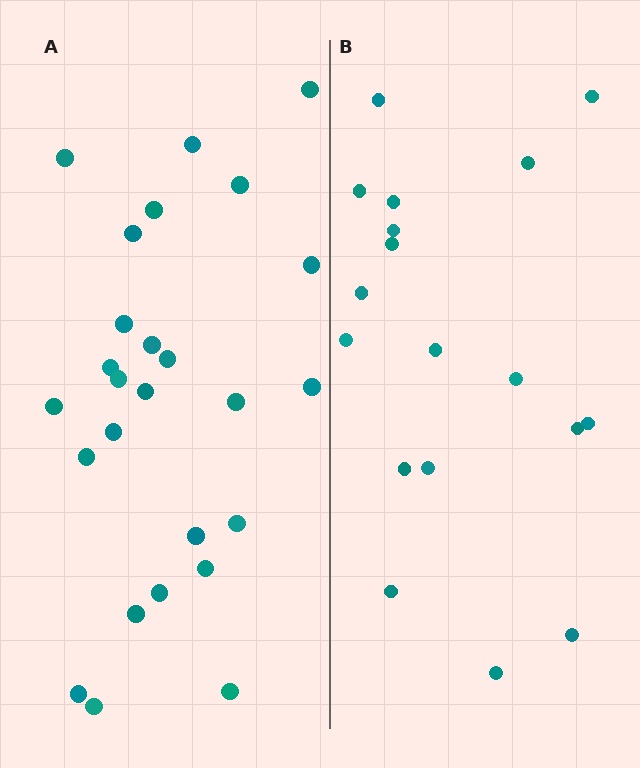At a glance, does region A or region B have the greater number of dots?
Region A (the left region) has more dots.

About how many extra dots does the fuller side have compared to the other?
Region A has roughly 8 or so more dots than region B.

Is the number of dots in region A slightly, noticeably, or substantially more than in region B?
Region A has noticeably more, but not dramatically so. The ratio is roughly 1.4 to 1.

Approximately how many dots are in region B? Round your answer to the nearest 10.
About 20 dots. (The exact count is 18, which rounds to 20.)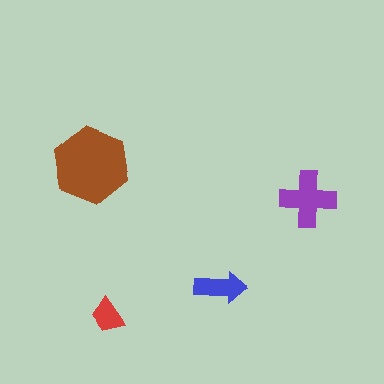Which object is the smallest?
The red trapezoid.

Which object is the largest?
The brown hexagon.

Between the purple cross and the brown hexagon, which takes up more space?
The brown hexagon.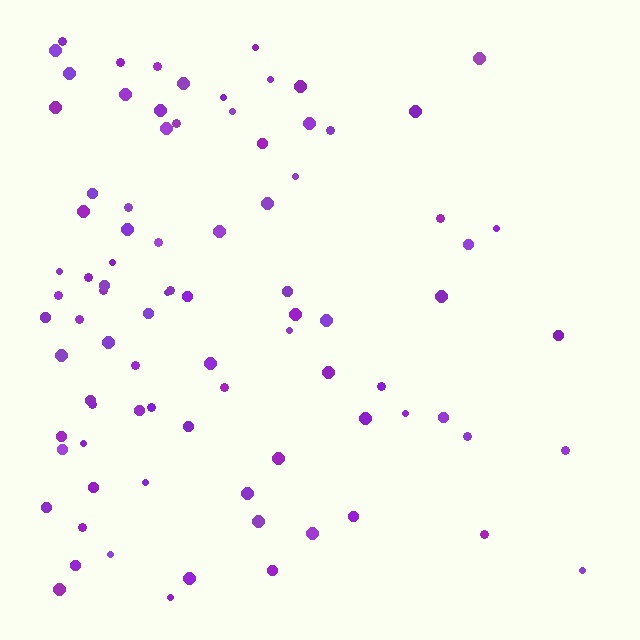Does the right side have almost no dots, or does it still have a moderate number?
Still a moderate number, just noticeably fewer than the left.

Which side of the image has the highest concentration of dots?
The left.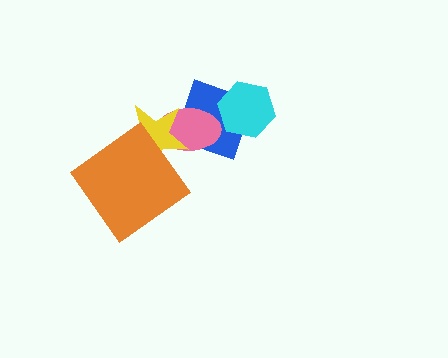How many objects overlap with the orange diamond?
1 object overlaps with the orange diamond.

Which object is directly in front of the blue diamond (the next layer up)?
The pink ellipse is directly in front of the blue diamond.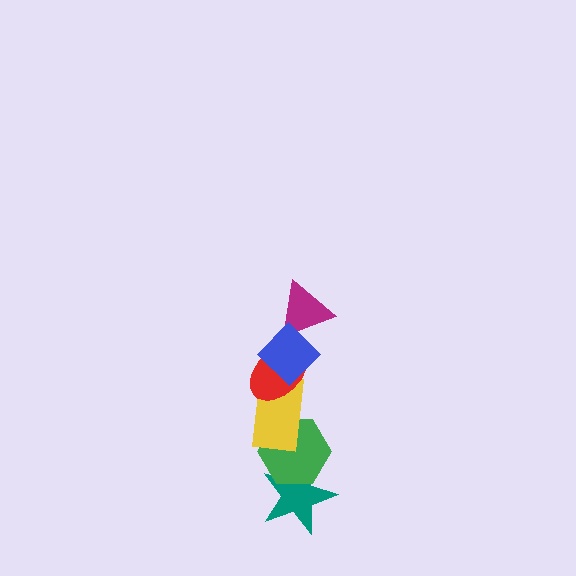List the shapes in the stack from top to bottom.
From top to bottom: the blue diamond, the magenta triangle, the red ellipse, the yellow rectangle, the green hexagon, the teal star.